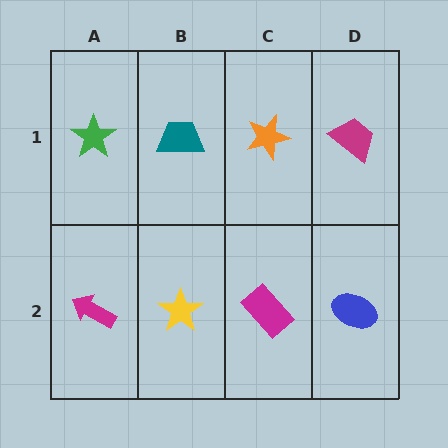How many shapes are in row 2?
4 shapes.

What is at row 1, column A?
A green star.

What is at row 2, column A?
A magenta arrow.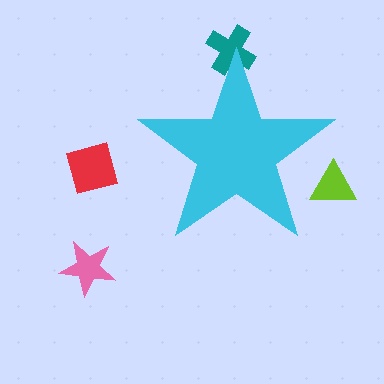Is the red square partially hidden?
No, the red square is fully visible.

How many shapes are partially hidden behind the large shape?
2 shapes are partially hidden.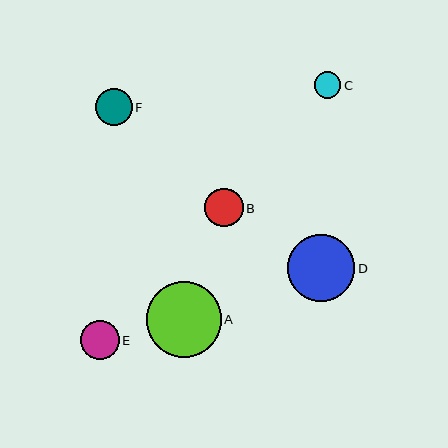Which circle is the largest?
Circle A is the largest with a size of approximately 75 pixels.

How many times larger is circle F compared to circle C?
Circle F is approximately 1.4 times the size of circle C.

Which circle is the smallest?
Circle C is the smallest with a size of approximately 27 pixels.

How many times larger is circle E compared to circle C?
Circle E is approximately 1.5 times the size of circle C.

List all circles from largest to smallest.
From largest to smallest: A, D, E, B, F, C.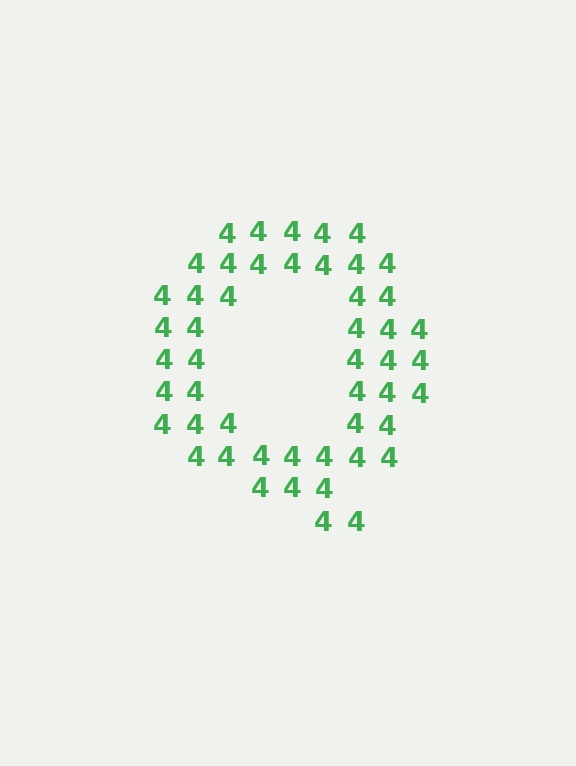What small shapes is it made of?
It is made of small digit 4's.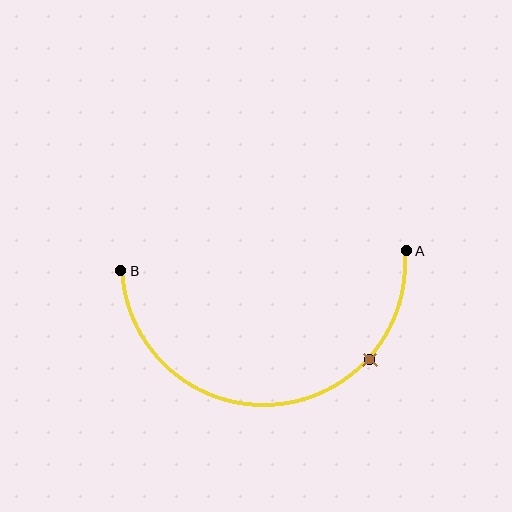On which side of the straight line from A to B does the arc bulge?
The arc bulges below the straight line connecting A and B.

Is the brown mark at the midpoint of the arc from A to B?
No. The brown mark lies on the arc but is closer to endpoint A. The arc midpoint would be at the point on the curve equidistant along the arc from both A and B.